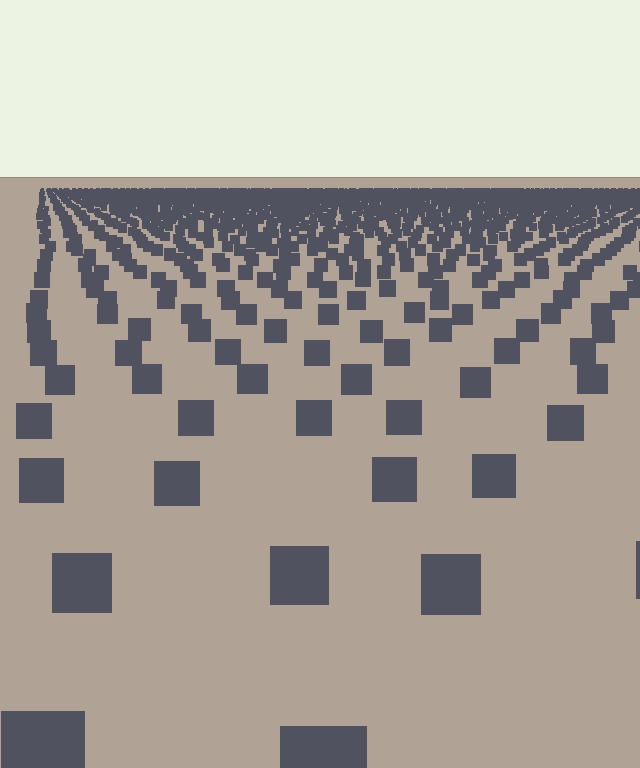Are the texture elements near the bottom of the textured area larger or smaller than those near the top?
Larger. Near the bottom, elements are closer to the viewer and appear at a bigger on-screen size.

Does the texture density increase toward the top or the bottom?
Density increases toward the top.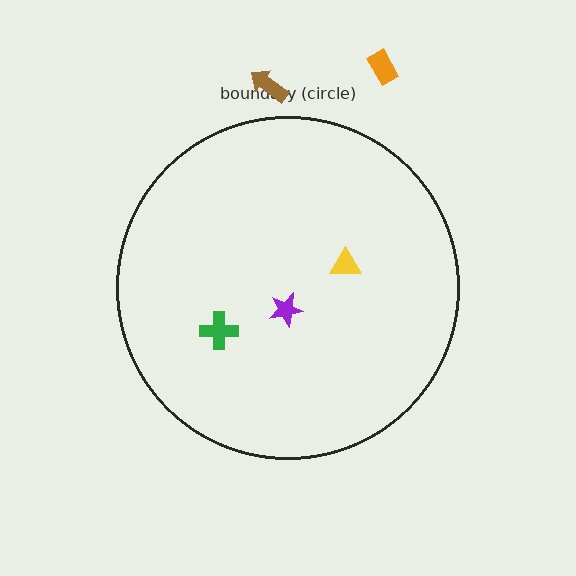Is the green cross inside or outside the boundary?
Inside.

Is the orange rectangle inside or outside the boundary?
Outside.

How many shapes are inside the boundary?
3 inside, 2 outside.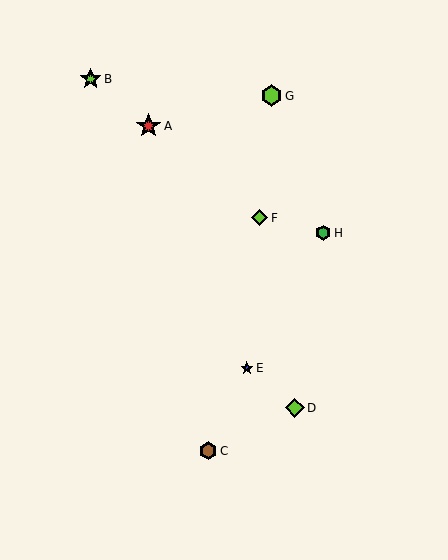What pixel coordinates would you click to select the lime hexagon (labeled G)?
Click at (272, 96) to select the lime hexagon G.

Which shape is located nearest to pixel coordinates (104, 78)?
The lime star (labeled B) at (91, 79) is nearest to that location.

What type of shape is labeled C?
Shape C is a brown hexagon.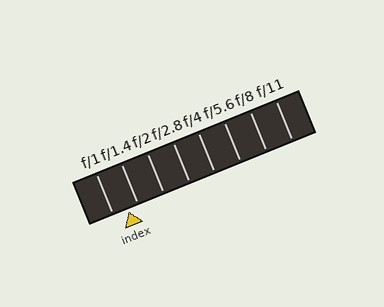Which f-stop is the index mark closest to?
The index mark is closest to f/1.4.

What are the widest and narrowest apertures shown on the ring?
The widest aperture shown is f/1 and the narrowest is f/11.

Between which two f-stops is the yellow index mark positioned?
The index mark is between f/1 and f/1.4.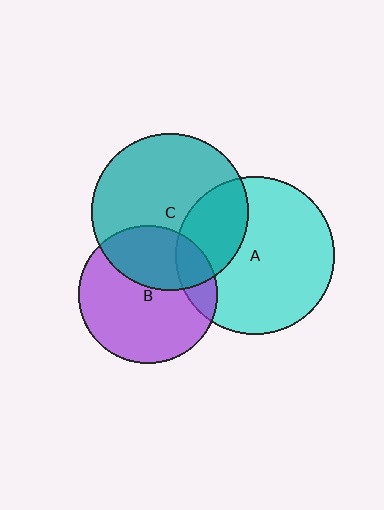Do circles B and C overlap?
Yes.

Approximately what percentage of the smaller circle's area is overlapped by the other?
Approximately 35%.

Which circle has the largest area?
Circle A (cyan).